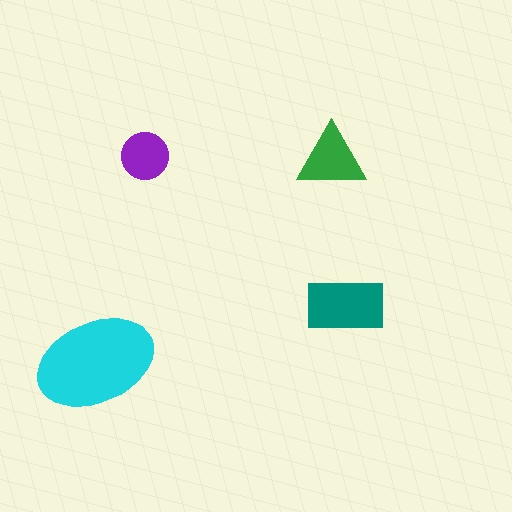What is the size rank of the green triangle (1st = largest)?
3rd.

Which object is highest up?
The purple circle is topmost.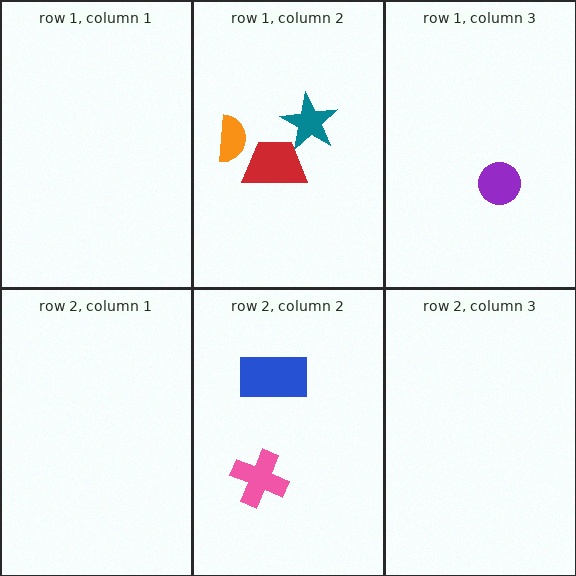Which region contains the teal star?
The row 1, column 2 region.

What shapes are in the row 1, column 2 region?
The teal star, the orange semicircle, the red trapezoid.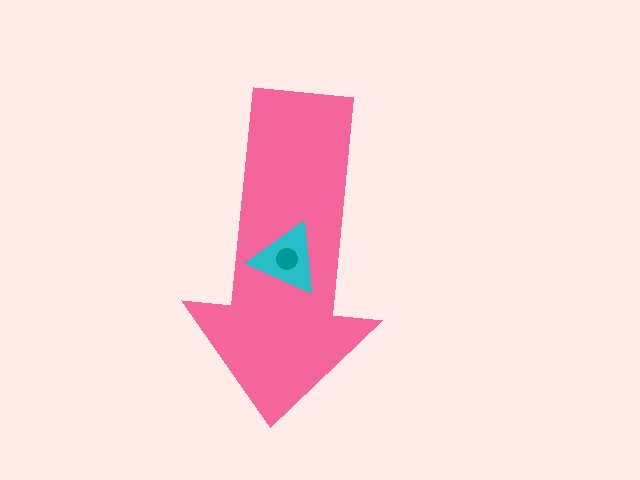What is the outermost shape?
The pink arrow.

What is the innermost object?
The teal circle.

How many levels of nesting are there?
3.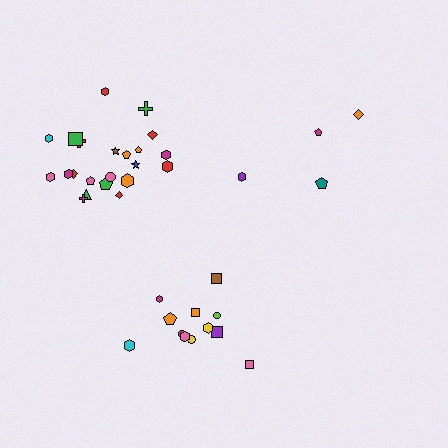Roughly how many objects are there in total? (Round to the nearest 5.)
Roughly 40 objects in total.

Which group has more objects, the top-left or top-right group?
The top-left group.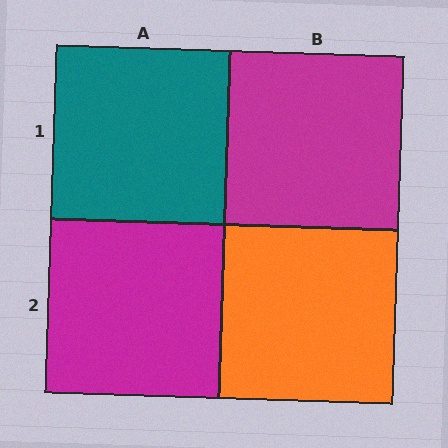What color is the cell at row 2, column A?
Magenta.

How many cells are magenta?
2 cells are magenta.